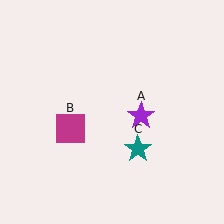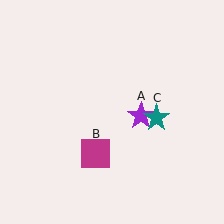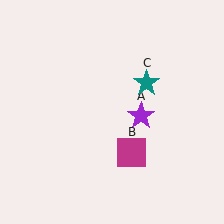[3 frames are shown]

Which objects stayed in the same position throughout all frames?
Purple star (object A) remained stationary.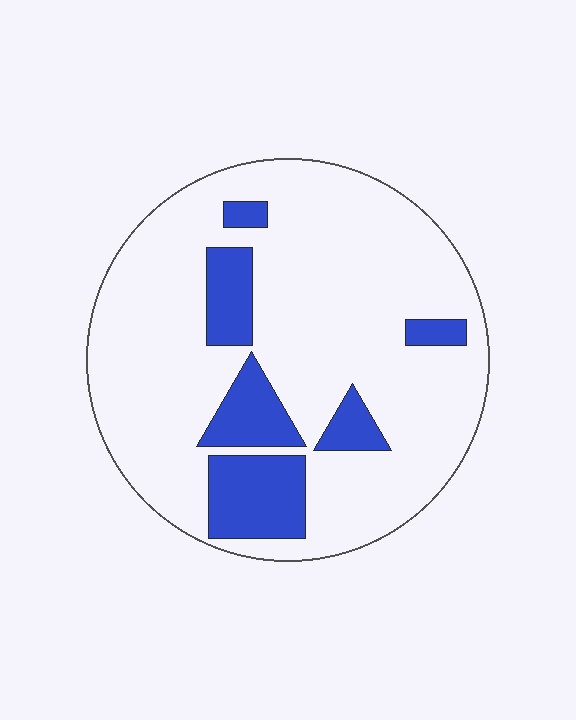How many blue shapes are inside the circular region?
6.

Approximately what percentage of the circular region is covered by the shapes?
Approximately 20%.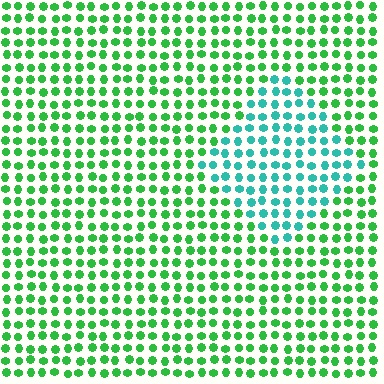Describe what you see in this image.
The image is filled with small green elements in a uniform arrangement. A diamond-shaped region is visible where the elements are tinted to a slightly different hue, forming a subtle color boundary.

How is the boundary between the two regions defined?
The boundary is defined purely by a slight shift in hue (about 45 degrees). Spacing, size, and orientation are identical on both sides.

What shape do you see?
I see a diamond.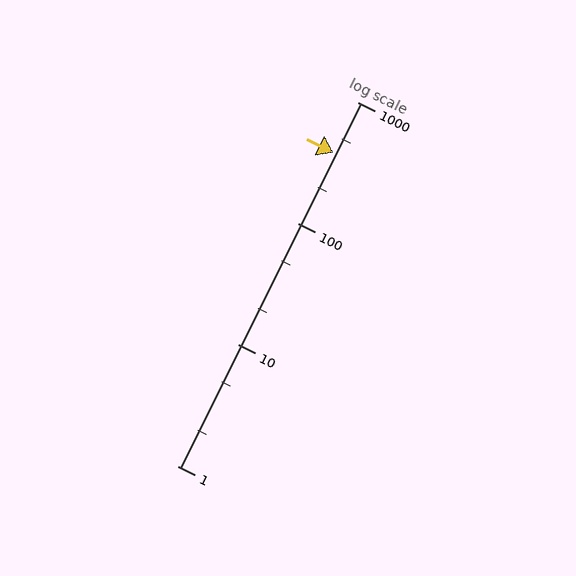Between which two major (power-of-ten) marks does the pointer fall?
The pointer is between 100 and 1000.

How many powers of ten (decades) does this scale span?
The scale spans 3 decades, from 1 to 1000.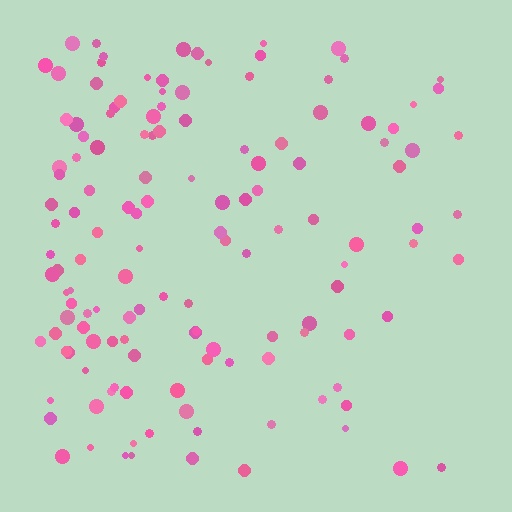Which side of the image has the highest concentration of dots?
The left.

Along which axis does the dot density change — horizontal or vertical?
Horizontal.